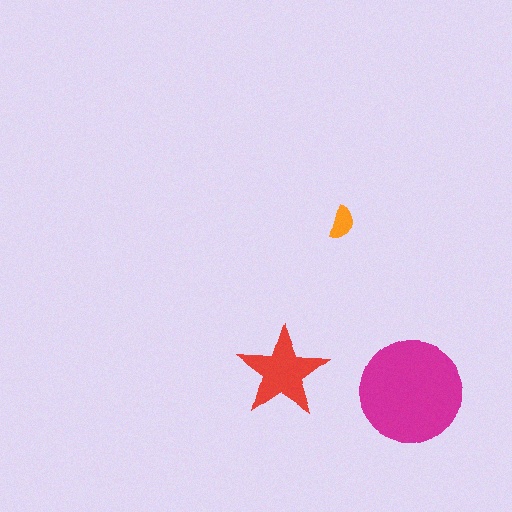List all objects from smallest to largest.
The orange semicircle, the red star, the magenta circle.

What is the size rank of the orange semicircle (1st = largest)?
3rd.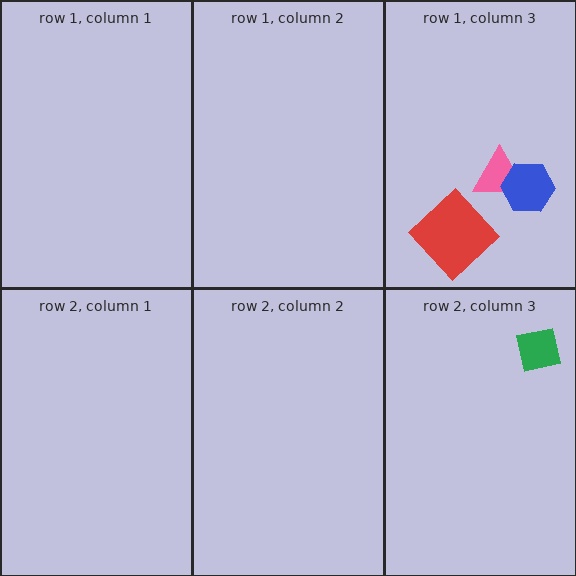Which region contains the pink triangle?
The row 1, column 3 region.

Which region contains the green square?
The row 2, column 3 region.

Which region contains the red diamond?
The row 1, column 3 region.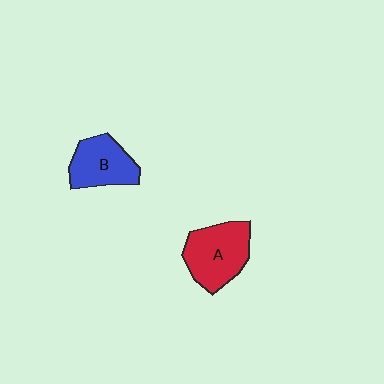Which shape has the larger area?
Shape A (red).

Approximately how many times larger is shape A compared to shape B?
Approximately 1.2 times.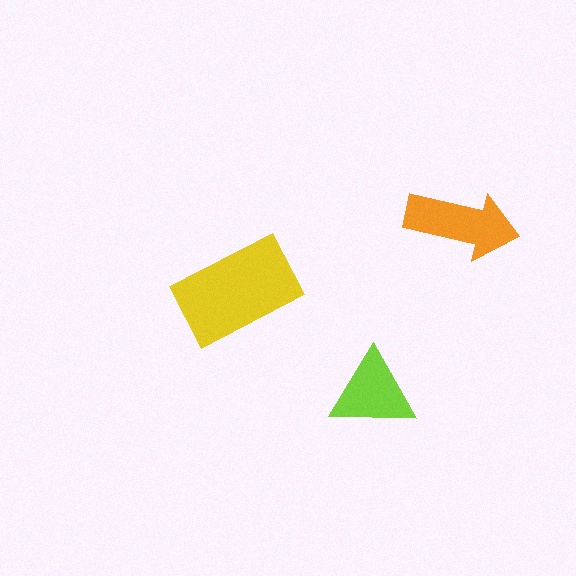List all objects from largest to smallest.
The yellow rectangle, the orange arrow, the lime triangle.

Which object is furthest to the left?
The yellow rectangle is leftmost.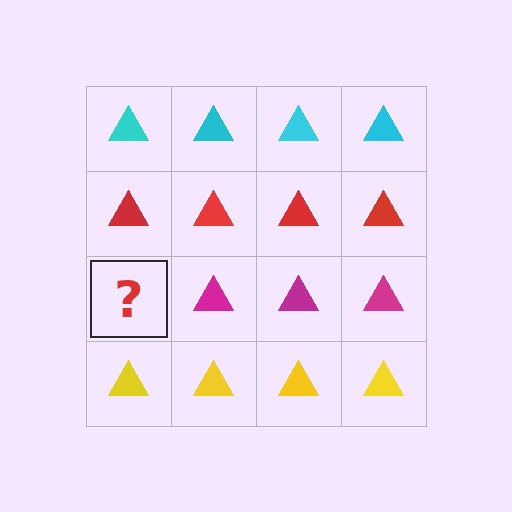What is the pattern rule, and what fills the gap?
The rule is that each row has a consistent color. The gap should be filled with a magenta triangle.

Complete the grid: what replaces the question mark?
The question mark should be replaced with a magenta triangle.